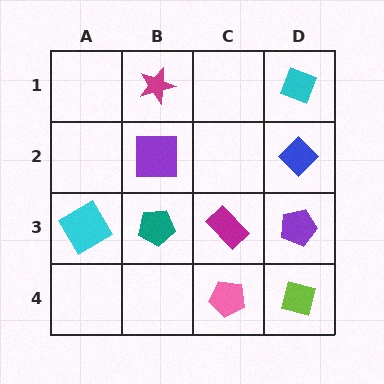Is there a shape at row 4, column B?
No, that cell is empty.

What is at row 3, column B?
A teal pentagon.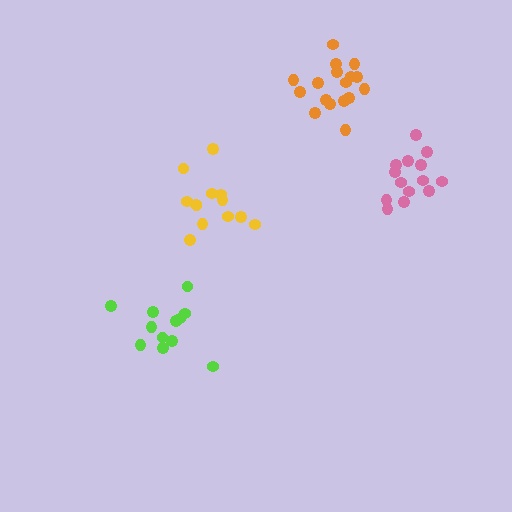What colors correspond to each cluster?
The clusters are colored: lime, pink, orange, yellow.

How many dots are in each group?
Group 1: 12 dots, Group 2: 14 dots, Group 3: 17 dots, Group 4: 13 dots (56 total).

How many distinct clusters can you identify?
There are 4 distinct clusters.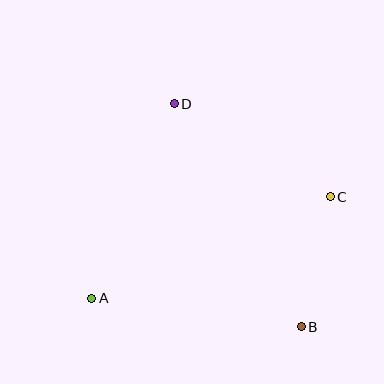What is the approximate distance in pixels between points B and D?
The distance between B and D is approximately 257 pixels.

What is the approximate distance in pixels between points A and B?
The distance between A and B is approximately 212 pixels.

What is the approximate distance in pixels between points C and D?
The distance between C and D is approximately 182 pixels.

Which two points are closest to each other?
Points B and C are closest to each other.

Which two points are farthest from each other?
Points A and C are farthest from each other.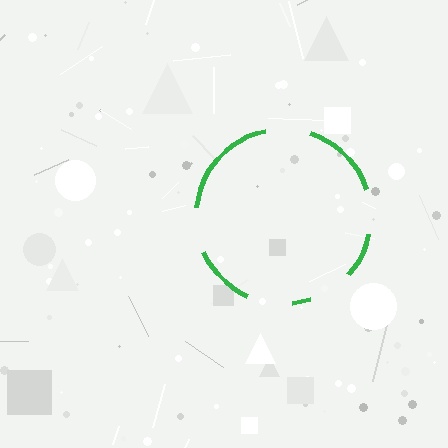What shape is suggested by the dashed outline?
The dashed outline suggests a circle.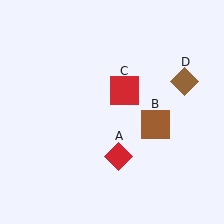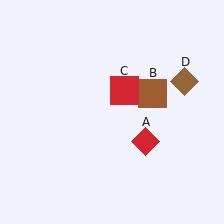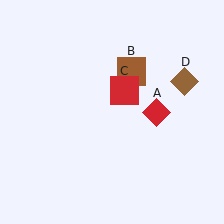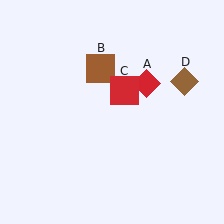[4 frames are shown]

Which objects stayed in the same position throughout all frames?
Red square (object C) and brown diamond (object D) remained stationary.